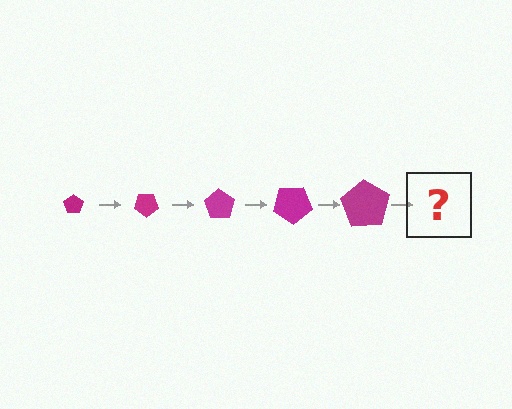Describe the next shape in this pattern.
It should be a pentagon, larger than the previous one and rotated 175 degrees from the start.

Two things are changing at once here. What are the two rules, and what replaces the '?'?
The two rules are that the pentagon grows larger each step and it rotates 35 degrees each step. The '?' should be a pentagon, larger than the previous one and rotated 175 degrees from the start.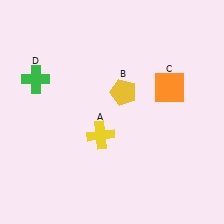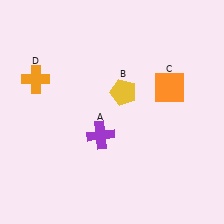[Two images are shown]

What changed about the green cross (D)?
In Image 1, D is green. In Image 2, it changed to orange.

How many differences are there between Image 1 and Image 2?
There are 2 differences between the two images.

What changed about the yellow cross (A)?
In Image 1, A is yellow. In Image 2, it changed to purple.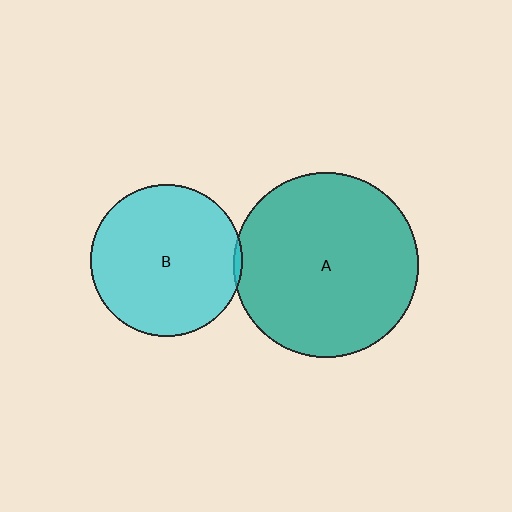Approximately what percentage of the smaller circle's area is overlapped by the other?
Approximately 5%.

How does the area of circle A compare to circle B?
Approximately 1.5 times.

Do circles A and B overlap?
Yes.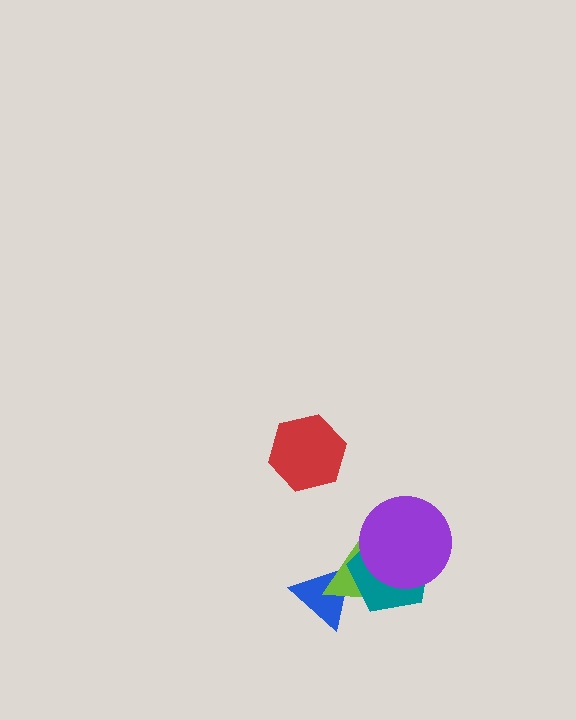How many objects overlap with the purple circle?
2 objects overlap with the purple circle.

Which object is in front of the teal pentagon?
The purple circle is in front of the teal pentagon.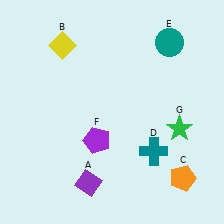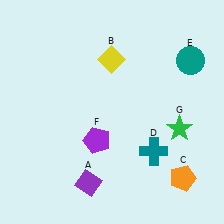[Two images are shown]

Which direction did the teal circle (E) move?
The teal circle (E) moved right.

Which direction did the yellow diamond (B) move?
The yellow diamond (B) moved right.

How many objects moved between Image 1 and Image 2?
2 objects moved between the two images.